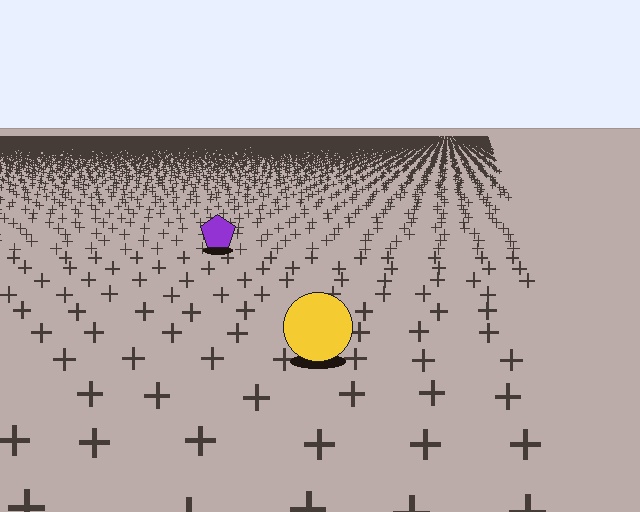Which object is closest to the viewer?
The yellow circle is closest. The texture marks near it are larger and more spread out.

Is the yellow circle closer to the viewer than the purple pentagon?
Yes. The yellow circle is closer — you can tell from the texture gradient: the ground texture is coarser near it.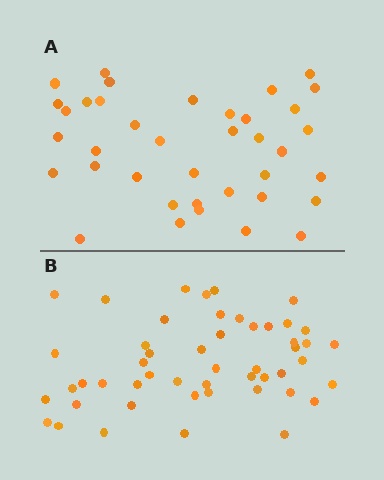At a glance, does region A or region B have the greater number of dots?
Region B (the bottom region) has more dots.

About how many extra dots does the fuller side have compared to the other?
Region B has roughly 12 or so more dots than region A.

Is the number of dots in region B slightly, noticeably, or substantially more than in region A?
Region B has noticeably more, but not dramatically so. The ratio is roughly 1.3 to 1.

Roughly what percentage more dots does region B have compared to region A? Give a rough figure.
About 30% more.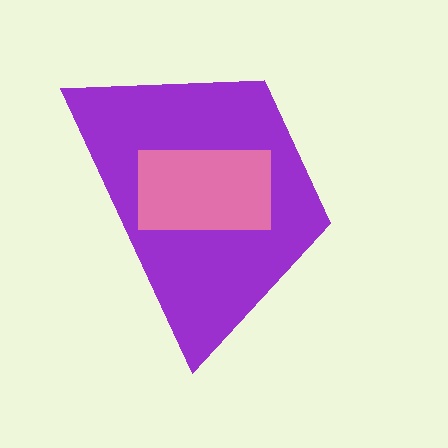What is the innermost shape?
The pink rectangle.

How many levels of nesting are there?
2.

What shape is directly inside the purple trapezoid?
The pink rectangle.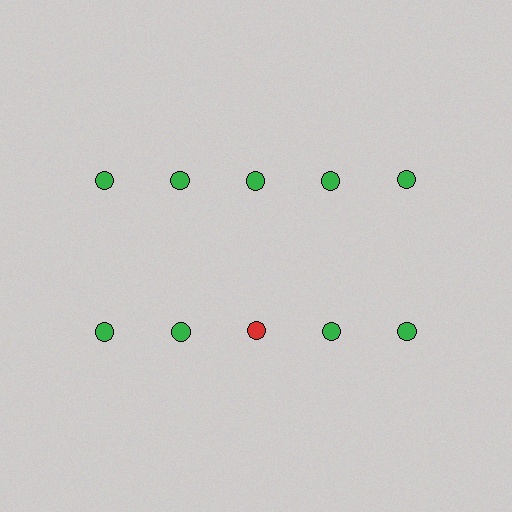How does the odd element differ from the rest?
It has a different color: red instead of green.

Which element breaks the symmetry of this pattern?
The red circle in the second row, center column breaks the symmetry. All other shapes are green circles.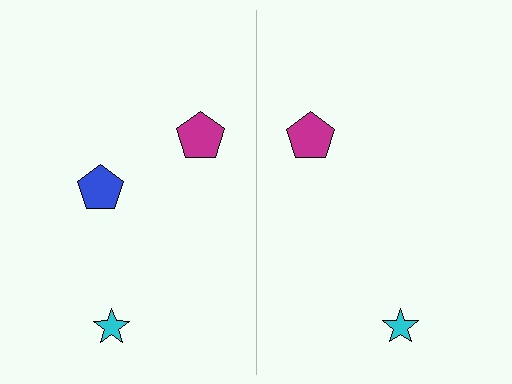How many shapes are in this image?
There are 5 shapes in this image.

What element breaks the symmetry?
A blue pentagon is missing from the right side.